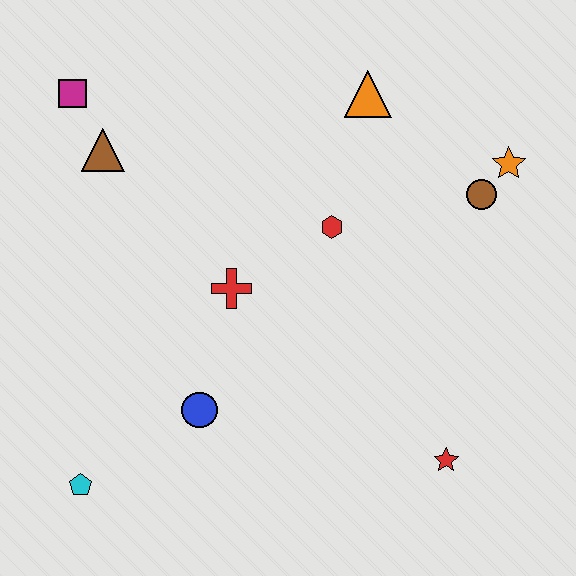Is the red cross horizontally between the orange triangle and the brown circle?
No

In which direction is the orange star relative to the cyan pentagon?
The orange star is to the right of the cyan pentagon.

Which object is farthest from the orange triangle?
The cyan pentagon is farthest from the orange triangle.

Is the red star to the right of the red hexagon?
Yes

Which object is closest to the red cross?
The red hexagon is closest to the red cross.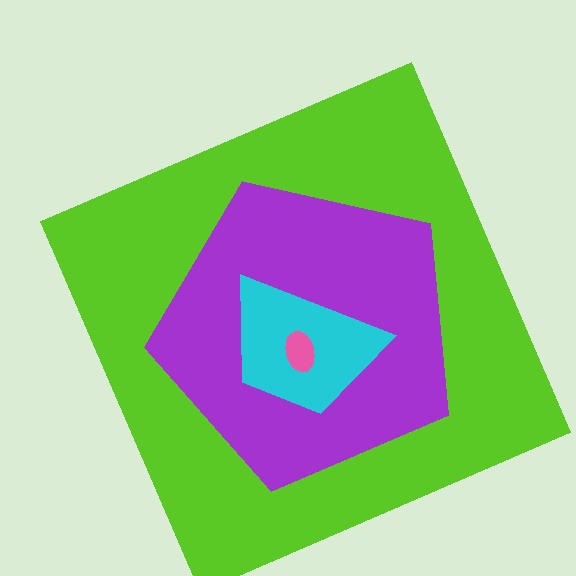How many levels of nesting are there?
4.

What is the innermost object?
The pink ellipse.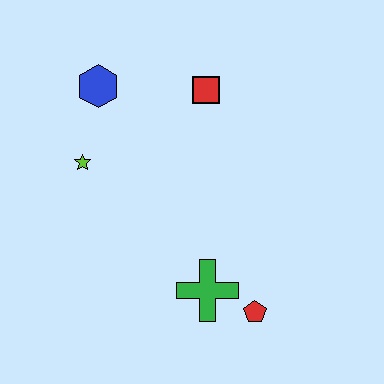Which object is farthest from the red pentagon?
The blue hexagon is farthest from the red pentagon.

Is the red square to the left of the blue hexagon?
No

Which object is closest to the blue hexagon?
The lime star is closest to the blue hexagon.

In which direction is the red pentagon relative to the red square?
The red pentagon is below the red square.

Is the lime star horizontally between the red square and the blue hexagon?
No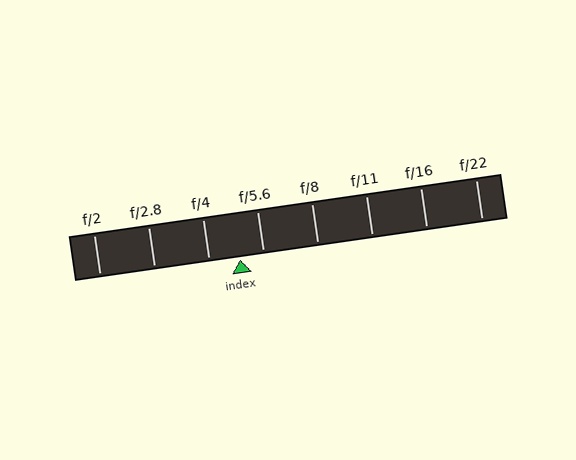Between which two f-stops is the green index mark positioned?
The index mark is between f/4 and f/5.6.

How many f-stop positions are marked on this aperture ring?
There are 8 f-stop positions marked.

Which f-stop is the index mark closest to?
The index mark is closest to f/5.6.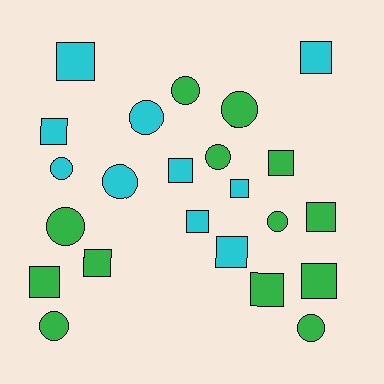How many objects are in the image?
There are 23 objects.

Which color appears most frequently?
Green, with 13 objects.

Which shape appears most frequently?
Square, with 13 objects.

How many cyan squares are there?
There are 7 cyan squares.